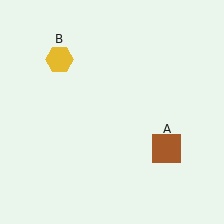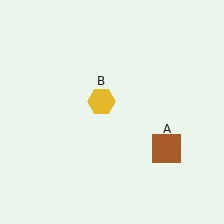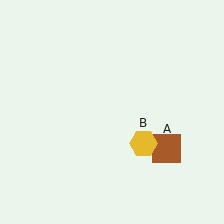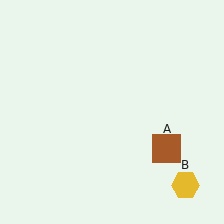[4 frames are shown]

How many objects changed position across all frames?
1 object changed position: yellow hexagon (object B).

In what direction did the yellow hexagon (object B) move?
The yellow hexagon (object B) moved down and to the right.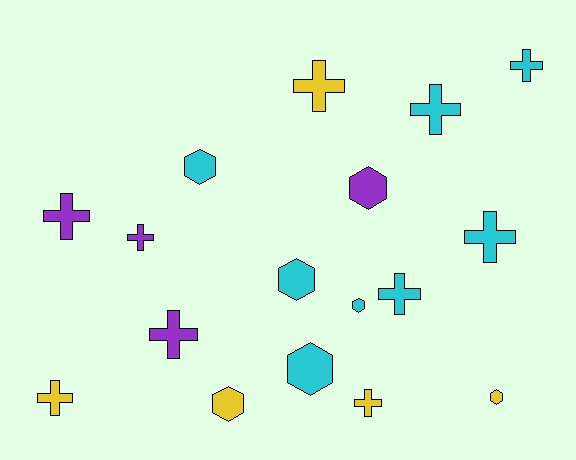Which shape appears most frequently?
Cross, with 10 objects.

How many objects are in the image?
There are 17 objects.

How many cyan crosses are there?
There are 4 cyan crosses.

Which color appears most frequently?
Cyan, with 8 objects.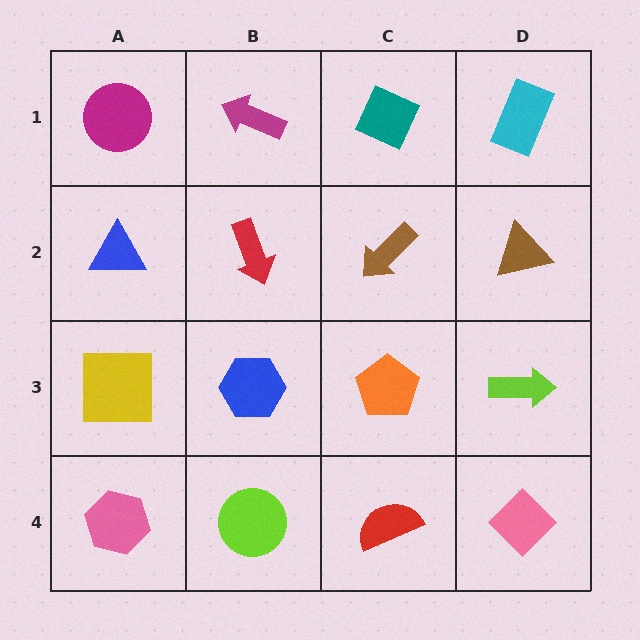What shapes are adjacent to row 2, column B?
A magenta arrow (row 1, column B), a blue hexagon (row 3, column B), a blue triangle (row 2, column A), a brown arrow (row 2, column C).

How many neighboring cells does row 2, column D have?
3.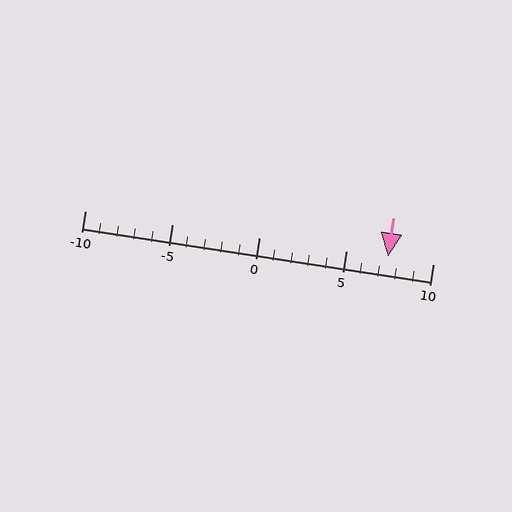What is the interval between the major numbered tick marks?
The major tick marks are spaced 5 units apart.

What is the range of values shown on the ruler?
The ruler shows values from -10 to 10.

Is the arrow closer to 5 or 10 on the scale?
The arrow is closer to 5.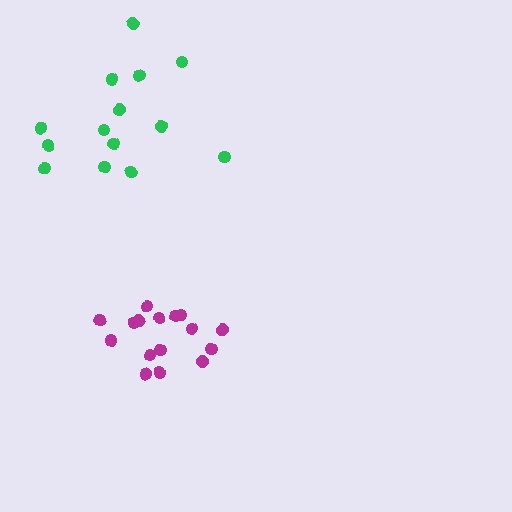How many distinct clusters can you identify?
There are 2 distinct clusters.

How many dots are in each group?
Group 1: 14 dots, Group 2: 16 dots (30 total).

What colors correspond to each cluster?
The clusters are colored: green, magenta.